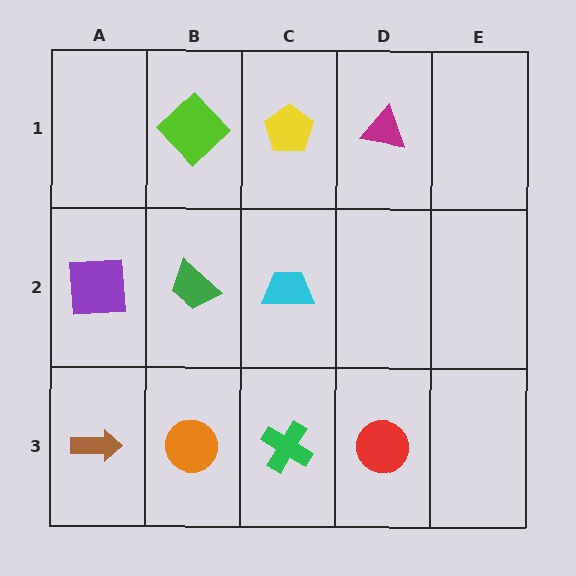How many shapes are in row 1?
3 shapes.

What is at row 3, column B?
An orange circle.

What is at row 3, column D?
A red circle.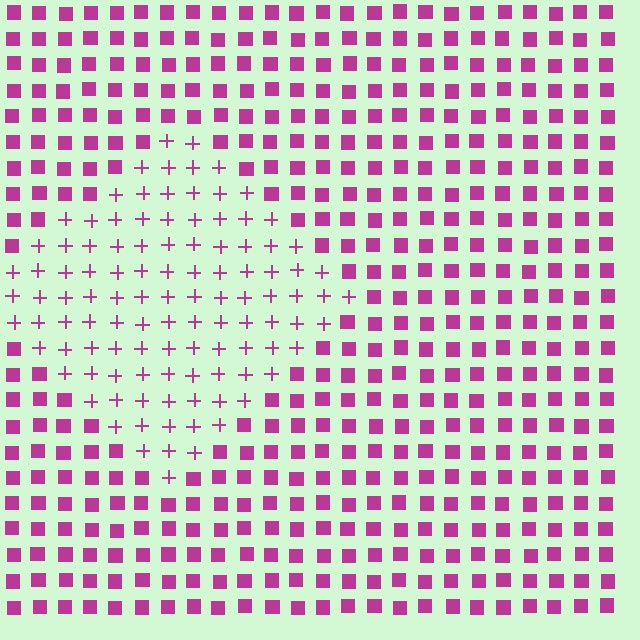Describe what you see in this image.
The image is filled with small magenta elements arranged in a uniform grid. A diamond-shaped region contains plus signs, while the surrounding area contains squares. The boundary is defined purely by the change in element shape.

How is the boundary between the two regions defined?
The boundary is defined by a change in element shape: plus signs inside vs. squares outside. All elements share the same color and spacing.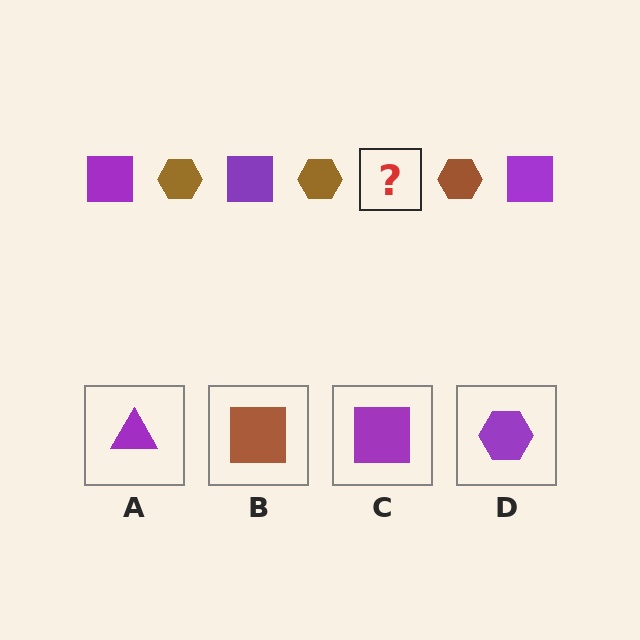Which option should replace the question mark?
Option C.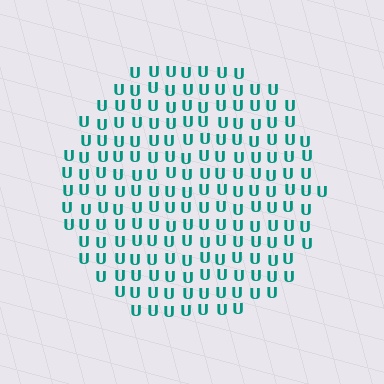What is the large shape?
The large shape is a circle.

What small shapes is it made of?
It is made of small letter U's.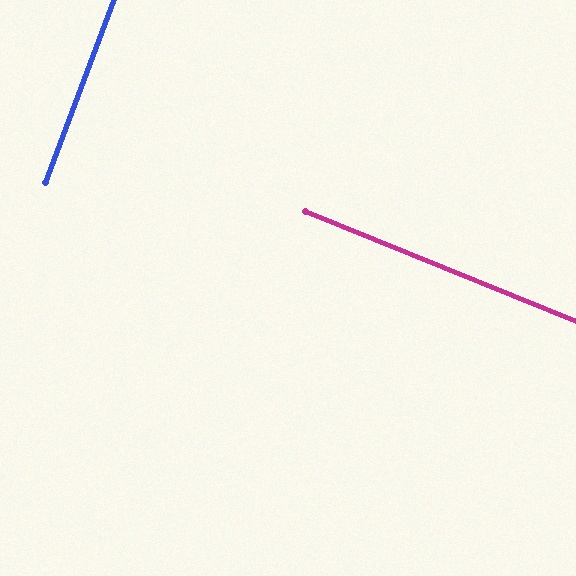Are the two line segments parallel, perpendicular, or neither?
Perpendicular — they meet at approximately 88°.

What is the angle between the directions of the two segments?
Approximately 88 degrees.